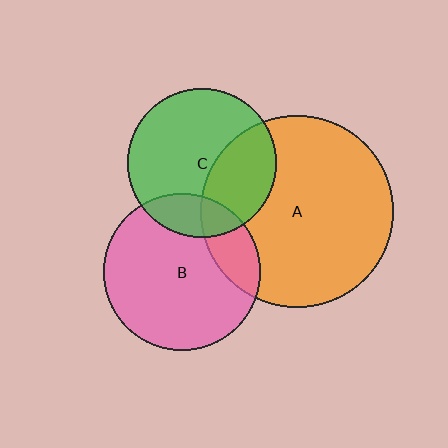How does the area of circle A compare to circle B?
Approximately 1.5 times.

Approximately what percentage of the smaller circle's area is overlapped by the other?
Approximately 35%.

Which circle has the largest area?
Circle A (orange).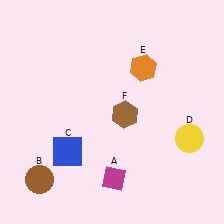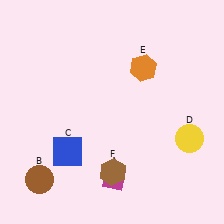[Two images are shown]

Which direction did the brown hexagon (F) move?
The brown hexagon (F) moved down.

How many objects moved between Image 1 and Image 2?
1 object moved between the two images.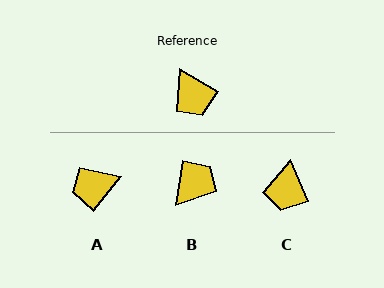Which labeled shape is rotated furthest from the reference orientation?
B, about 112 degrees away.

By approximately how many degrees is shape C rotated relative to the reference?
Approximately 36 degrees clockwise.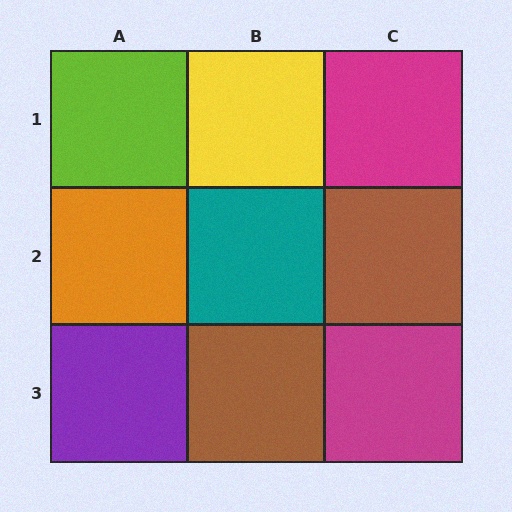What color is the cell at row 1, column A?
Lime.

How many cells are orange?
1 cell is orange.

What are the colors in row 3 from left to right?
Purple, brown, magenta.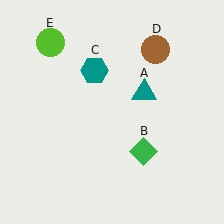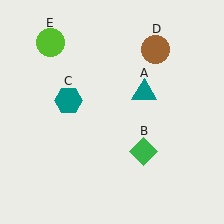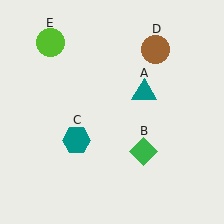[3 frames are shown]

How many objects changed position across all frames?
1 object changed position: teal hexagon (object C).